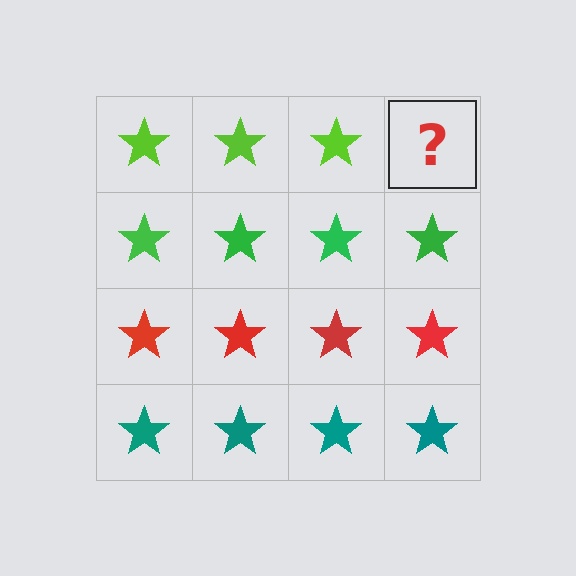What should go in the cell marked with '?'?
The missing cell should contain a lime star.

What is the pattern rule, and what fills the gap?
The rule is that each row has a consistent color. The gap should be filled with a lime star.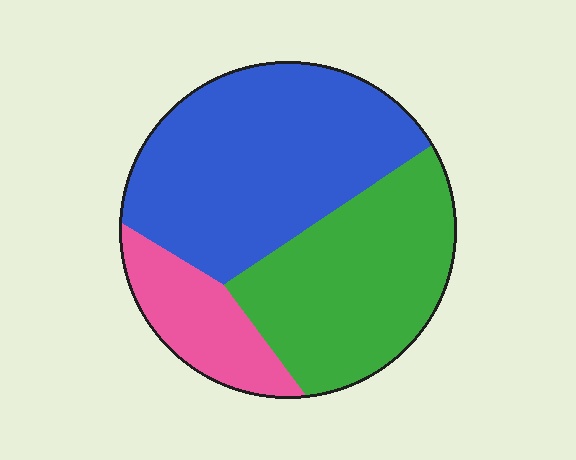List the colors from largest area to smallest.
From largest to smallest: blue, green, pink.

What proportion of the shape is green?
Green takes up about three eighths (3/8) of the shape.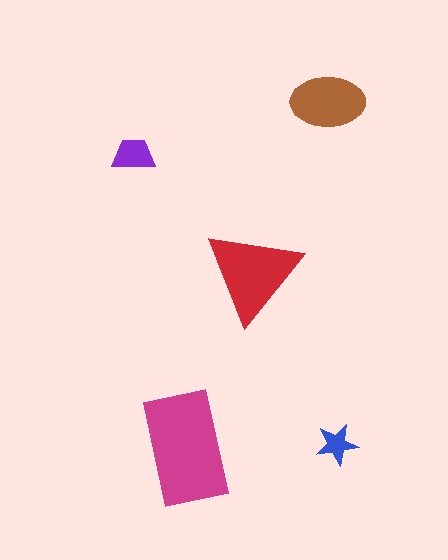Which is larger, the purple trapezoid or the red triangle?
The red triangle.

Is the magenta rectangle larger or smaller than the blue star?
Larger.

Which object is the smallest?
The blue star.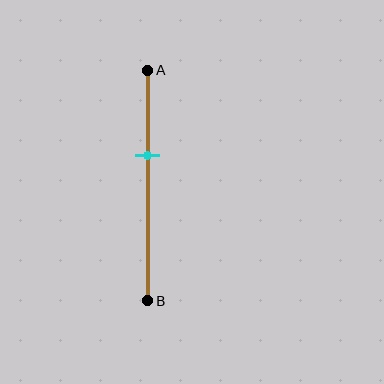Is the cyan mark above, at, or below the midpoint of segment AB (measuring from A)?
The cyan mark is above the midpoint of segment AB.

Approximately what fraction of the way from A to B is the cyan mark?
The cyan mark is approximately 35% of the way from A to B.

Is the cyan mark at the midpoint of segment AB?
No, the mark is at about 35% from A, not at the 50% midpoint.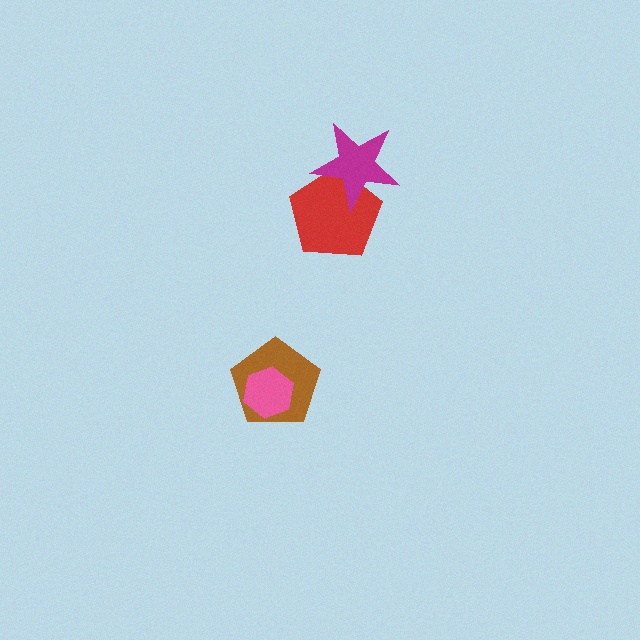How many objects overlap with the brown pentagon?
1 object overlaps with the brown pentagon.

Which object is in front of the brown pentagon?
The pink hexagon is in front of the brown pentagon.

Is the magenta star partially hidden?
No, no other shape covers it.